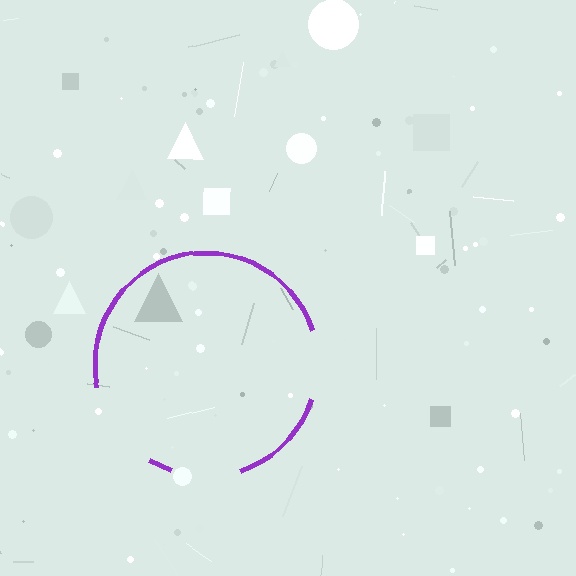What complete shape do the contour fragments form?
The contour fragments form a circle.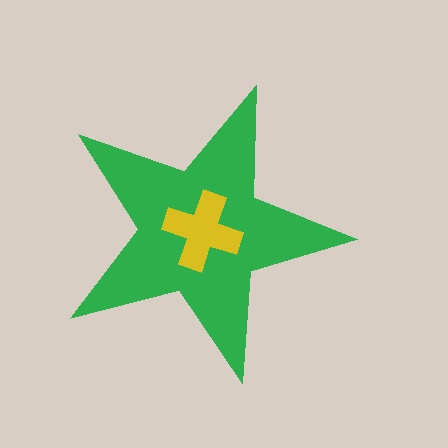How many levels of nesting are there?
2.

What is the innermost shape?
The yellow cross.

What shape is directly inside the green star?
The yellow cross.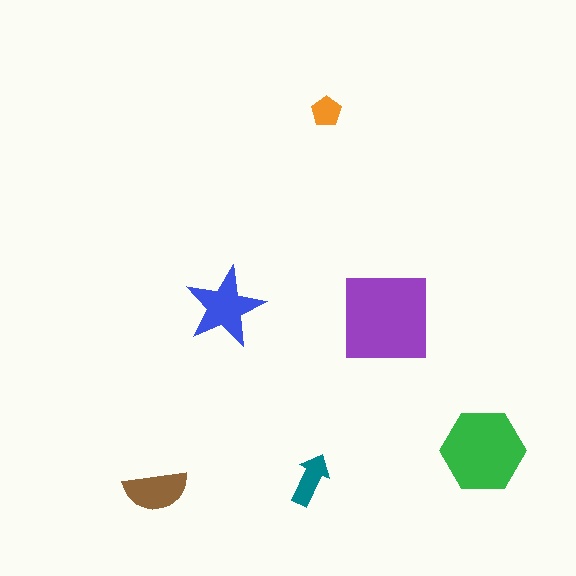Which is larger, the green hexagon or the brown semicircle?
The green hexagon.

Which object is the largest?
The purple square.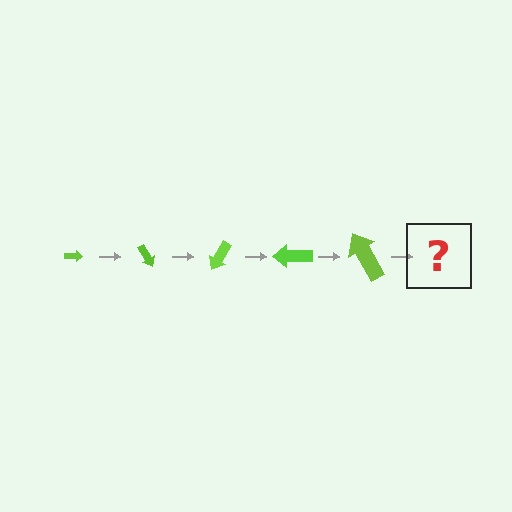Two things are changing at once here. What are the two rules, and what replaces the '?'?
The two rules are that the arrow grows larger each step and it rotates 60 degrees each step. The '?' should be an arrow, larger than the previous one and rotated 300 degrees from the start.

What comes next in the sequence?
The next element should be an arrow, larger than the previous one and rotated 300 degrees from the start.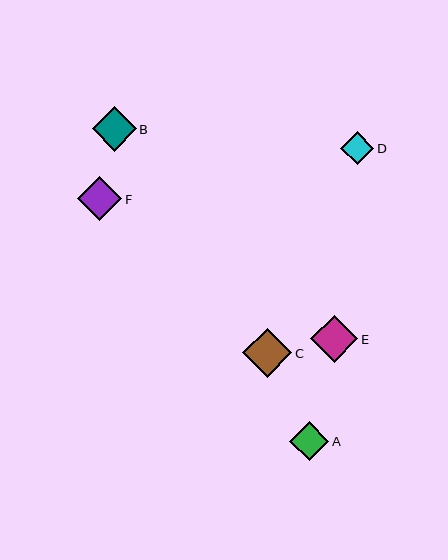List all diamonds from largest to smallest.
From largest to smallest: C, E, F, B, A, D.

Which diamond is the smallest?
Diamond D is the smallest with a size of approximately 33 pixels.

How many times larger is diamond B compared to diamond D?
Diamond B is approximately 1.3 times the size of diamond D.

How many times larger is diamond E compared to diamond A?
Diamond E is approximately 1.2 times the size of diamond A.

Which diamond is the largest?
Diamond C is the largest with a size of approximately 49 pixels.